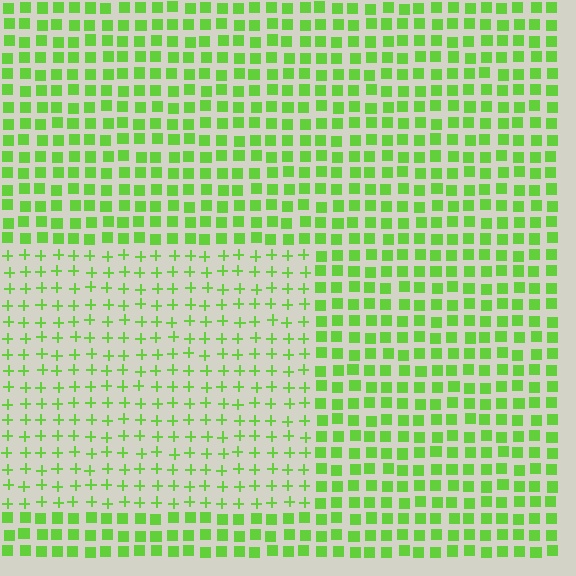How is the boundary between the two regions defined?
The boundary is defined by a change in element shape: plus signs inside vs. squares outside. All elements share the same color and spacing.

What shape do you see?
I see a rectangle.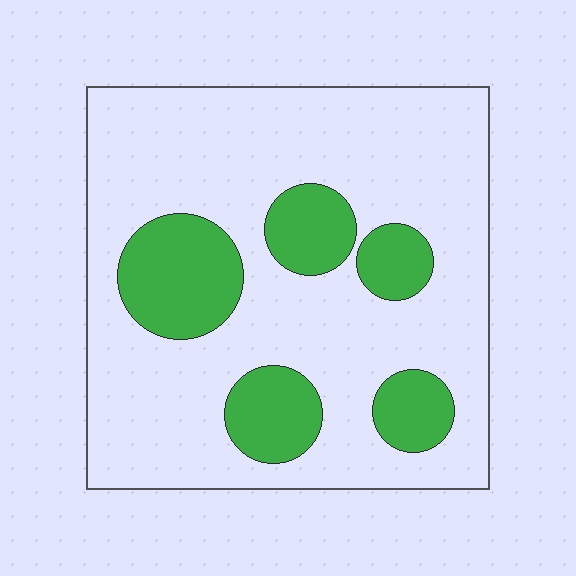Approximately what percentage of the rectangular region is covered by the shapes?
Approximately 25%.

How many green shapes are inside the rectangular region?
5.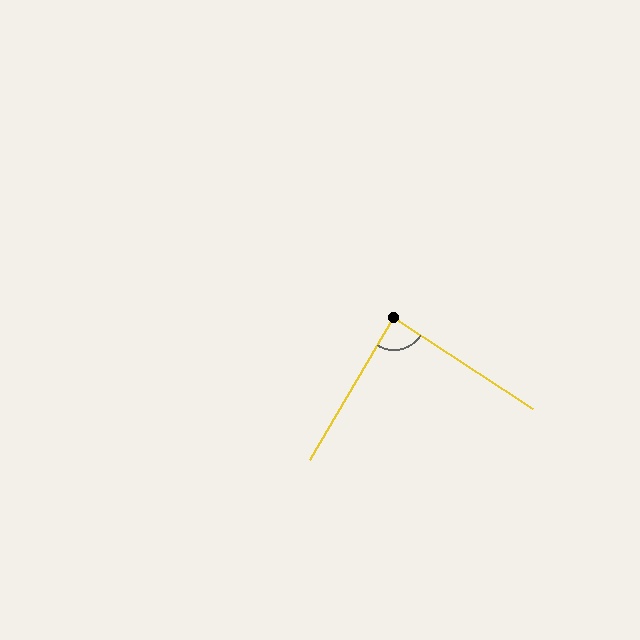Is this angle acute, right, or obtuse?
It is approximately a right angle.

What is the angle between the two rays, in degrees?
Approximately 87 degrees.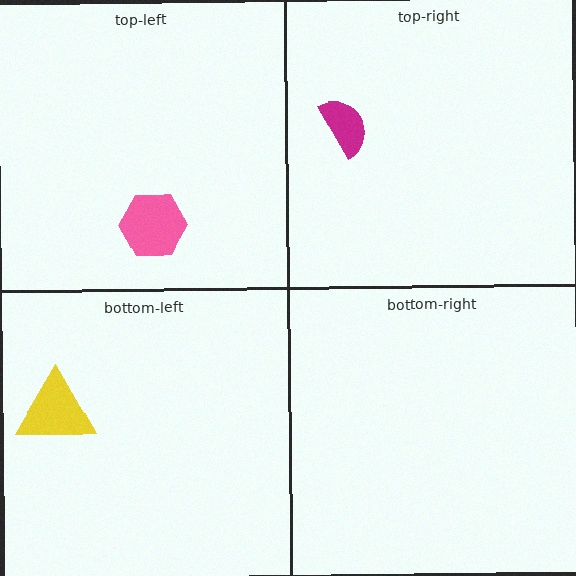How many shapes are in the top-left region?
1.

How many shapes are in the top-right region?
1.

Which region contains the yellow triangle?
The bottom-left region.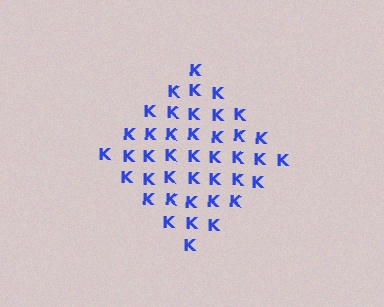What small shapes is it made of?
It is made of small letter K's.